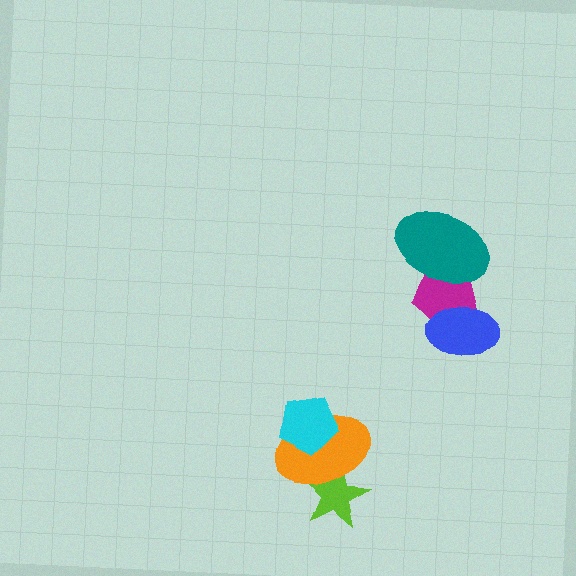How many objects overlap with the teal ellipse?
1 object overlaps with the teal ellipse.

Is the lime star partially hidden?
Yes, it is partially covered by another shape.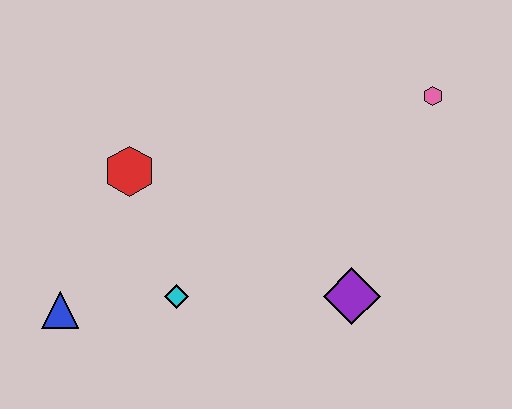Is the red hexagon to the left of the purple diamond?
Yes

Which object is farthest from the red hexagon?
The pink hexagon is farthest from the red hexagon.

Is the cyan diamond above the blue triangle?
Yes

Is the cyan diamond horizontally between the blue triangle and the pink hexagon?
Yes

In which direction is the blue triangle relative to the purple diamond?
The blue triangle is to the left of the purple diamond.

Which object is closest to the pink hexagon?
The purple diamond is closest to the pink hexagon.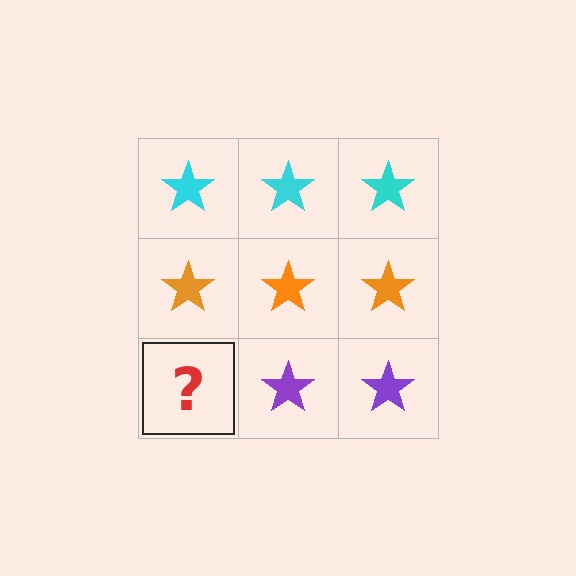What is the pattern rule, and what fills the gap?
The rule is that each row has a consistent color. The gap should be filled with a purple star.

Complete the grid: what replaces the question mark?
The question mark should be replaced with a purple star.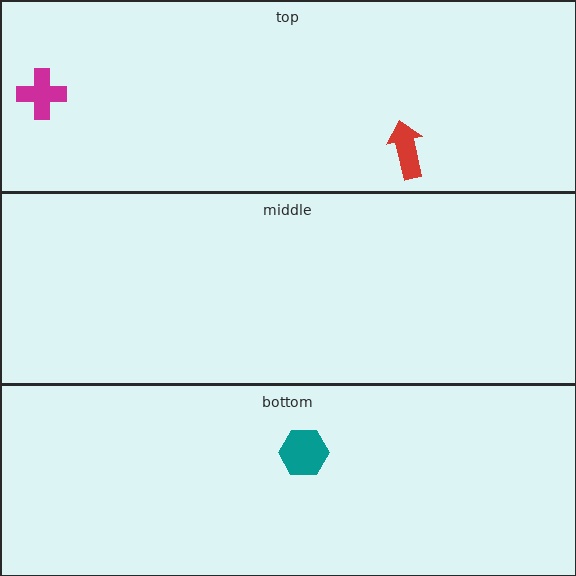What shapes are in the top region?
The red arrow, the magenta cross.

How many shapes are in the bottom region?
1.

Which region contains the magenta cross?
The top region.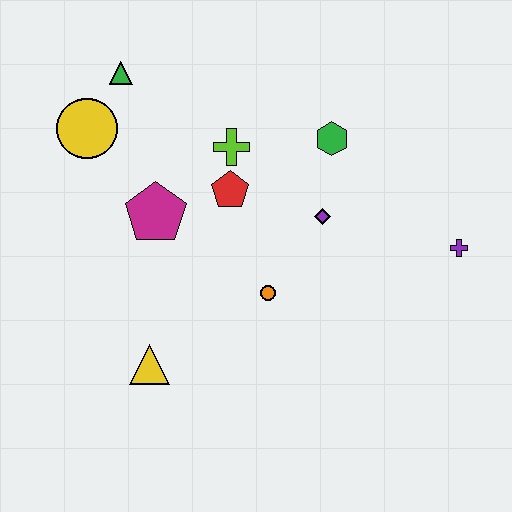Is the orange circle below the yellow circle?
Yes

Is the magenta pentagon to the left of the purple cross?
Yes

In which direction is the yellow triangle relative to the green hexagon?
The yellow triangle is below the green hexagon.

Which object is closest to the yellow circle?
The green triangle is closest to the yellow circle.